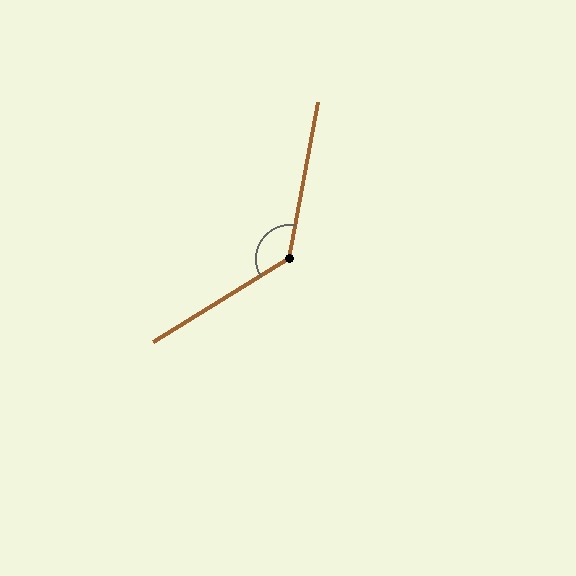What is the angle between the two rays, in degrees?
Approximately 132 degrees.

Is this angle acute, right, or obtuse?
It is obtuse.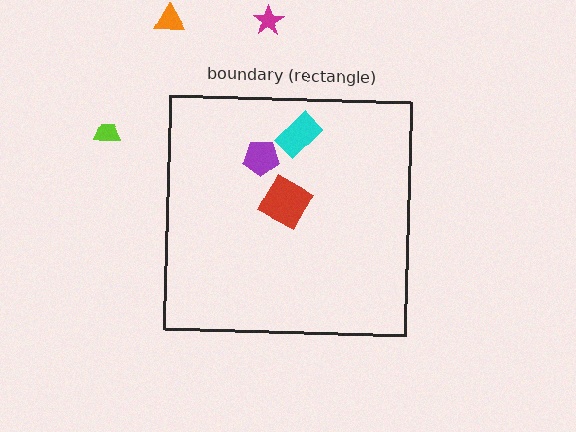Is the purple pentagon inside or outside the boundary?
Inside.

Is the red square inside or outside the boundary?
Inside.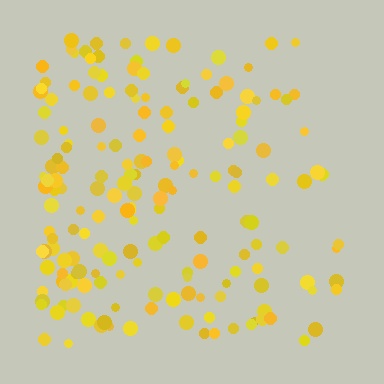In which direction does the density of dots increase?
From right to left, with the left side densest.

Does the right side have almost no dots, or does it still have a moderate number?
Still a moderate number, just noticeably fewer than the left.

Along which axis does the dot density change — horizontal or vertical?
Horizontal.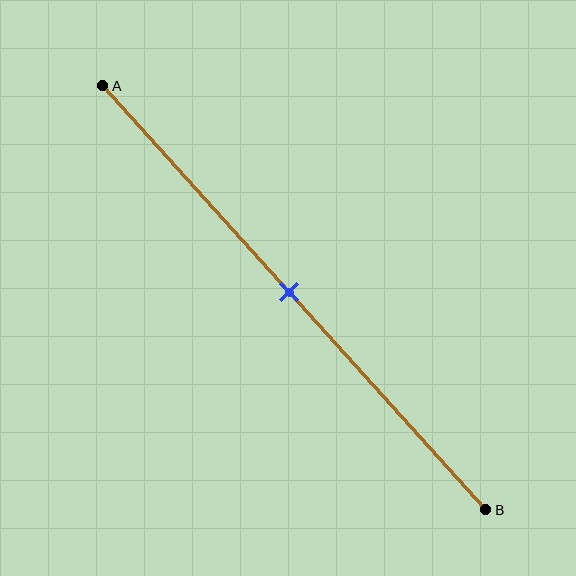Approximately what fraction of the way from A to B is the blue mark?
The blue mark is approximately 50% of the way from A to B.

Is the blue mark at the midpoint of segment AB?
Yes, the mark is approximately at the midpoint.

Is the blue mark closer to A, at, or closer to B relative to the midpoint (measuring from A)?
The blue mark is approximately at the midpoint of segment AB.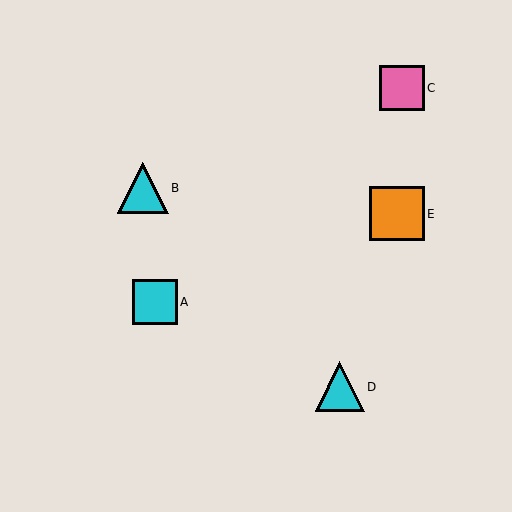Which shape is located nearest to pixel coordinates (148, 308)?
The cyan square (labeled A) at (155, 302) is nearest to that location.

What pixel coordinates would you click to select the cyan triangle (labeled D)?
Click at (340, 387) to select the cyan triangle D.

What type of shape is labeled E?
Shape E is an orange square.